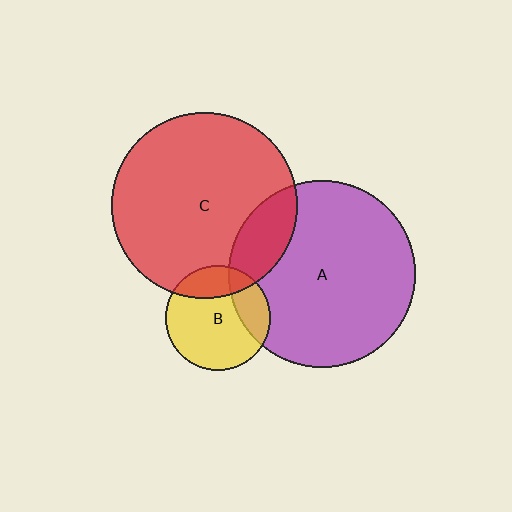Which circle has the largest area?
Circle A (purple).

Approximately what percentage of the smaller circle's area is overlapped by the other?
Approximately 20%.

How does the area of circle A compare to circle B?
Approximately 3.2 times.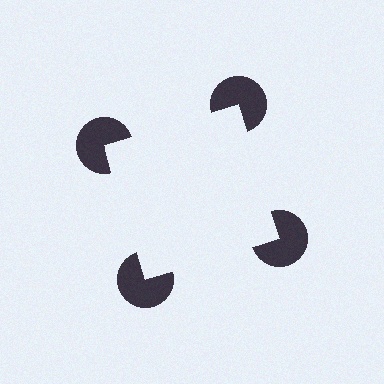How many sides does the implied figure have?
4 sides.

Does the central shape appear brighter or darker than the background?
It typically appears slightly brighter than the background, even though no actual brightness change is drawn.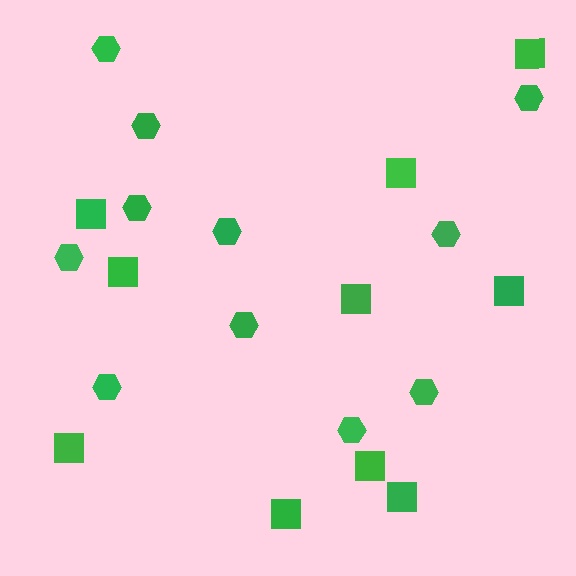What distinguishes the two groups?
There are 2 groups: one group of hexagons (11) and one group of squares (10).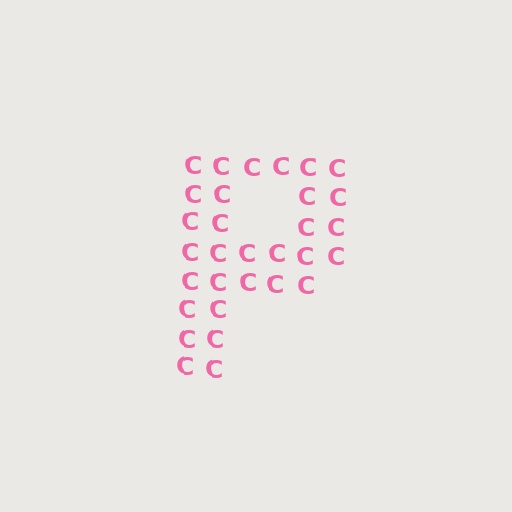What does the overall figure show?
The overall figure shows the letter P.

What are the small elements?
The small elements are letter C's.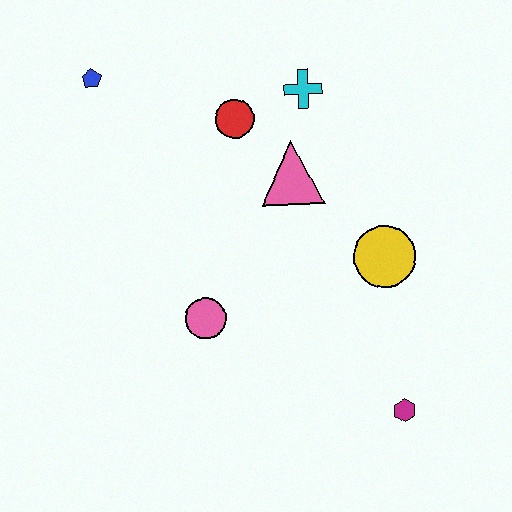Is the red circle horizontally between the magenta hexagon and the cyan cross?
No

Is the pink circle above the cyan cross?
No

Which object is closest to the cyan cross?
The red circle is closest to the cyan cross.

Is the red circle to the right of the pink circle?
Yes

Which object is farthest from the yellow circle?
The blue pentagon is farthest from the yellow circle.